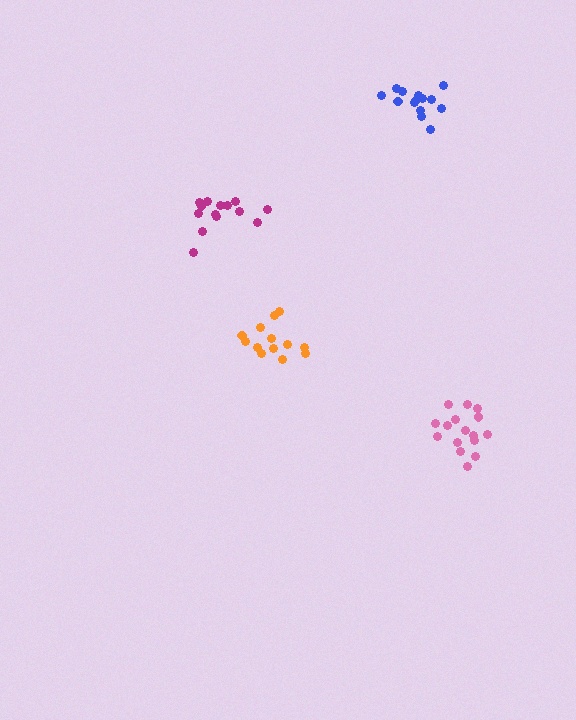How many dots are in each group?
Group 1: 14 dots, Group 2: 13 dots, Group 3: 14 dots, Group 4: 16 dots (57 total).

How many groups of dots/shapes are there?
There are 4 groups.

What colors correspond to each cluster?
The clusters are colored: blue, orange, magenta, pink.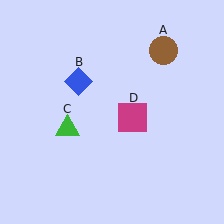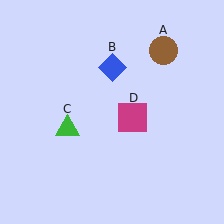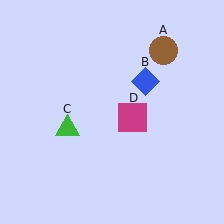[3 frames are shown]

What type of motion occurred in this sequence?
The blue diamond (object B) rotated clockwise around the center of the scene.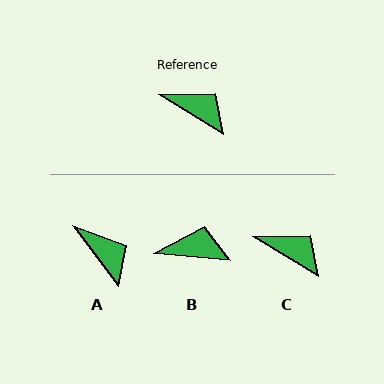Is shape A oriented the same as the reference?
No, it is off by about 21 degrees.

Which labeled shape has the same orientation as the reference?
C.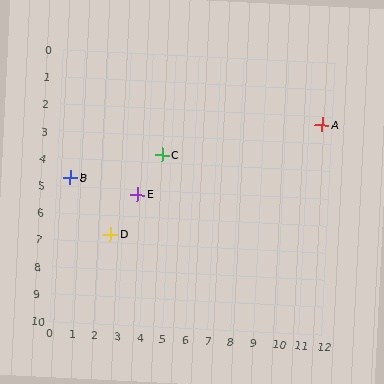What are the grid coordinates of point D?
Point D is at approximately (2.5, 6.7).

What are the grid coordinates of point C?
Point C is at approximately (4.6, 3.7).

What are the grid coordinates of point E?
Point E is at approximately (3.6, 5.2).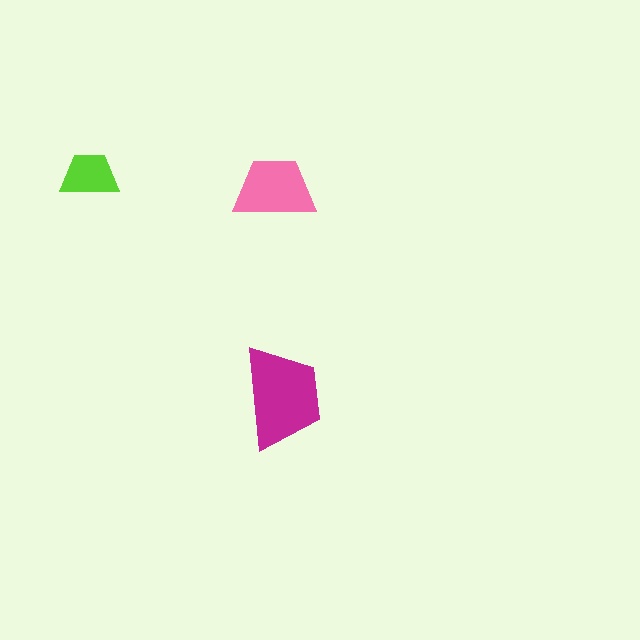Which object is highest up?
The lime trapezoid is topmost.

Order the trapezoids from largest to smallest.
the magenta one, the pink one, the lime one.